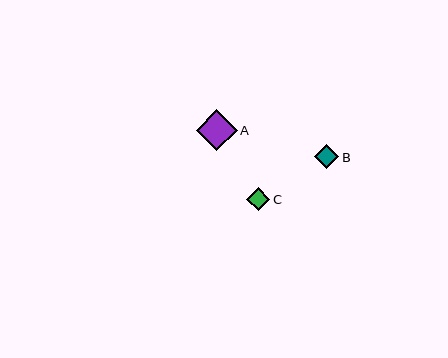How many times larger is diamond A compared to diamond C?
Diamond A is approximately 1.8 times the size of diamond C.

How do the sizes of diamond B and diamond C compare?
Diamond B and diamond C are approximately the same size.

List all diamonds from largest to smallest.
From largest to smallest: A, B, C.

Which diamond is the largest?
Diamond A is the largest with a size of approximately 40 pixels.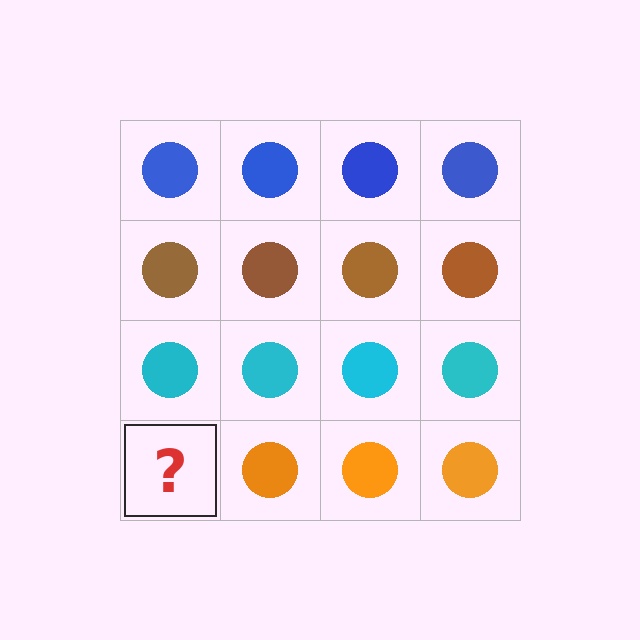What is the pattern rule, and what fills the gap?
The rule is that each row has a consistent color. The gap should be filled with an orange circle.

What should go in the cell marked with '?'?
The missing cell should contain an orange circle.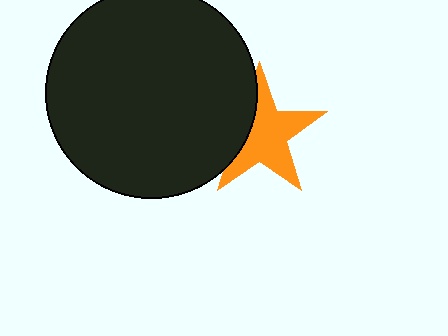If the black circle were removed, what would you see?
You would see the complete orange star.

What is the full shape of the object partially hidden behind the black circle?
The partially hidden object is an orange star.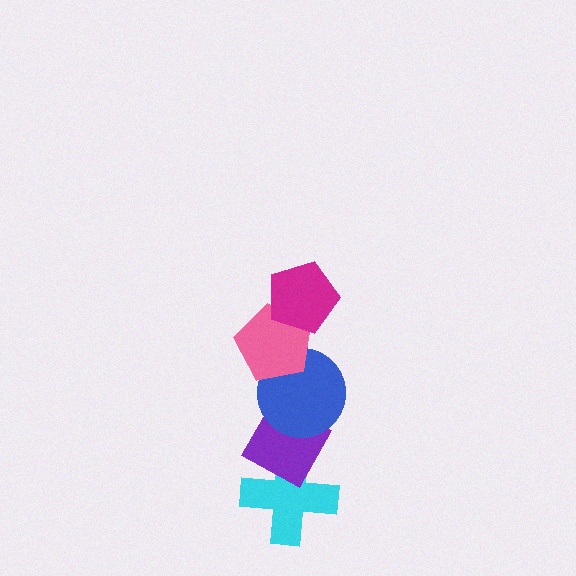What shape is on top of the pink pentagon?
The magenta pentagon is on top of the pink pentagon.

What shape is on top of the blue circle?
The pink pentagon is on top of the blue circle.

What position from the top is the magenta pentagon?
The magenta pentagon is 1st from the top.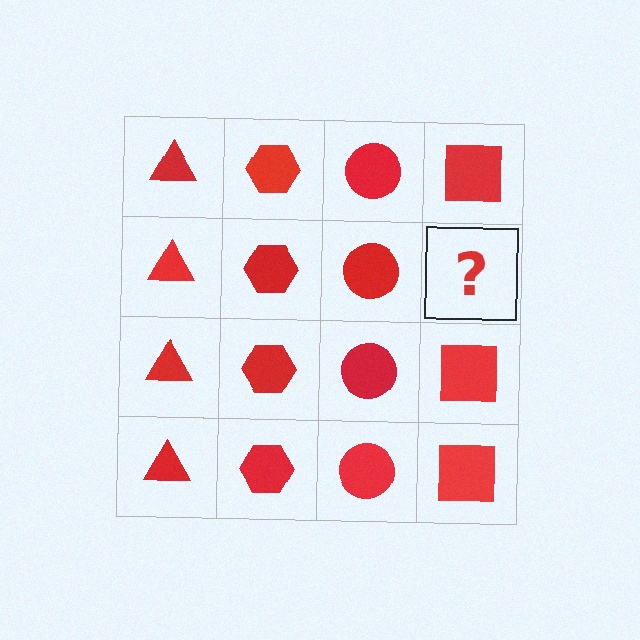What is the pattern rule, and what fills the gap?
The rule is that each column has a consistent shape. The gap should be filled with a red square.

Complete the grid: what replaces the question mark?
The question mark should be replaced with a red square.